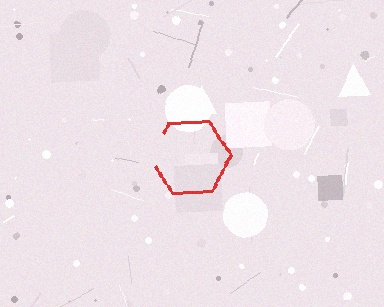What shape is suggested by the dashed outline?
The dashed outline suggests a hexagon.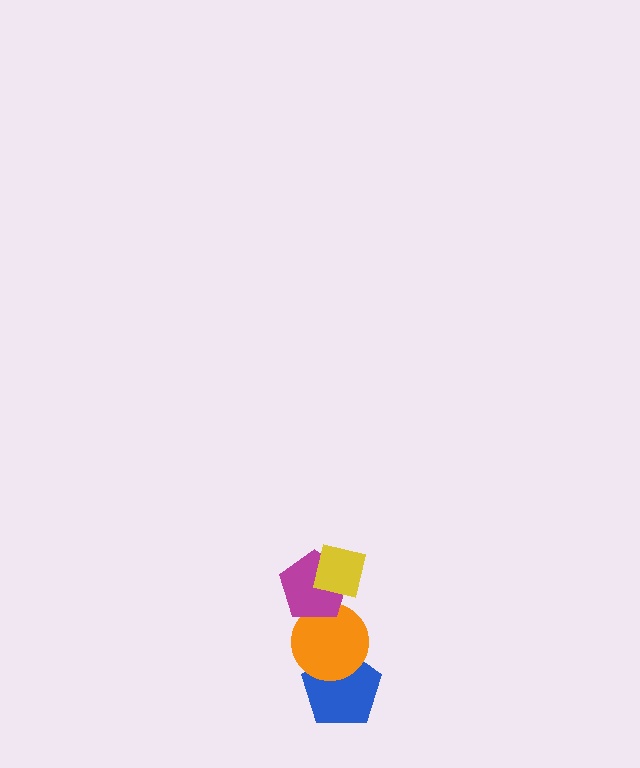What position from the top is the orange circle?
The orange circle is 3rd from the top.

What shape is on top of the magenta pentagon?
The yellow square is on top of the magenta pentagon.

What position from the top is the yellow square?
The yellow square is 1st from the top.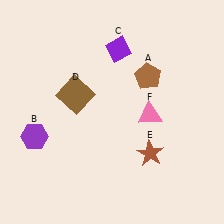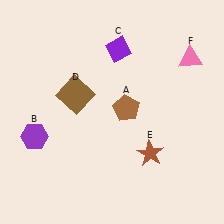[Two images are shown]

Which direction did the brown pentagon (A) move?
The brown pentagon (A) moved down.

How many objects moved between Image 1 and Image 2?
2 objects moved between the two images.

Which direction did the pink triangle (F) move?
The pink triangle (F) moved up.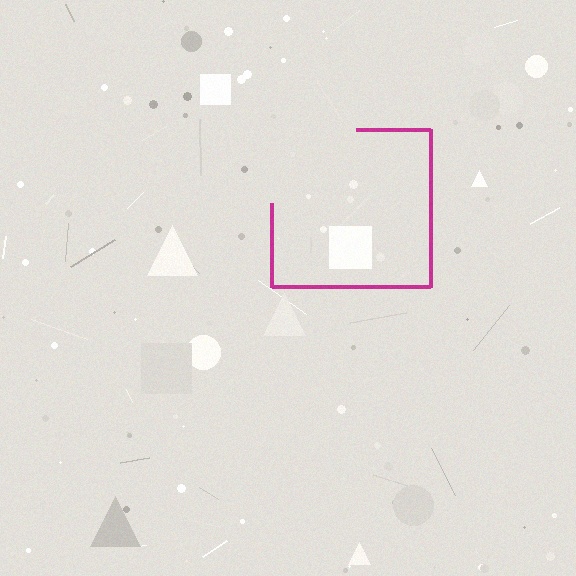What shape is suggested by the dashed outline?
The dashed outline suggests a square.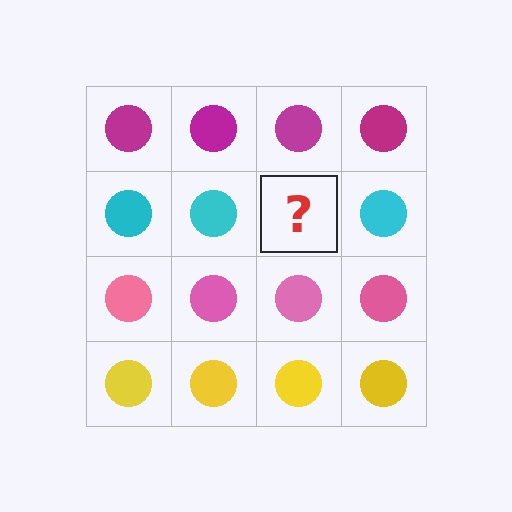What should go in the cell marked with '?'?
The missing cell should contain a cyan circle.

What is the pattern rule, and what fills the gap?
The rule is that each row has a consistent color. The gap should be filled with a cyan circle.